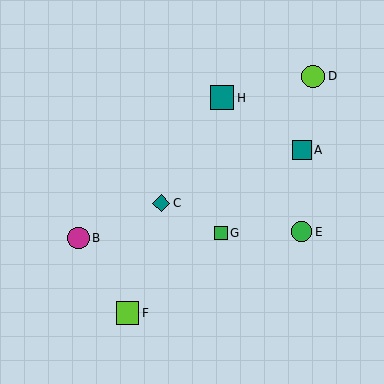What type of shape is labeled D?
Shape D is a lime circle.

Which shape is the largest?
The teal square (labeled H) is the largest.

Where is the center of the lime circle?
The center of the lime circle is at (313, 76).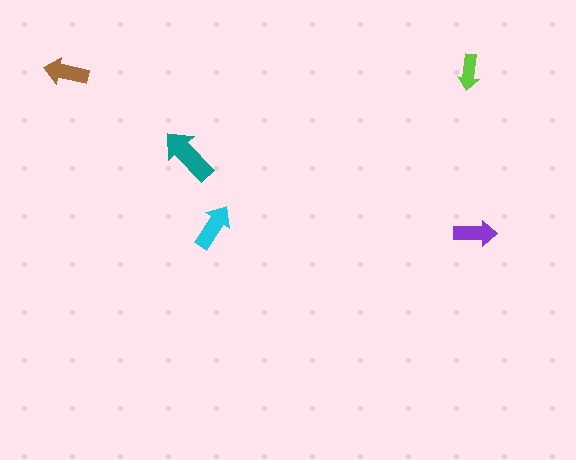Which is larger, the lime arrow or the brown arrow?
The brown one.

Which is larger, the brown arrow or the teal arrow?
The teal one.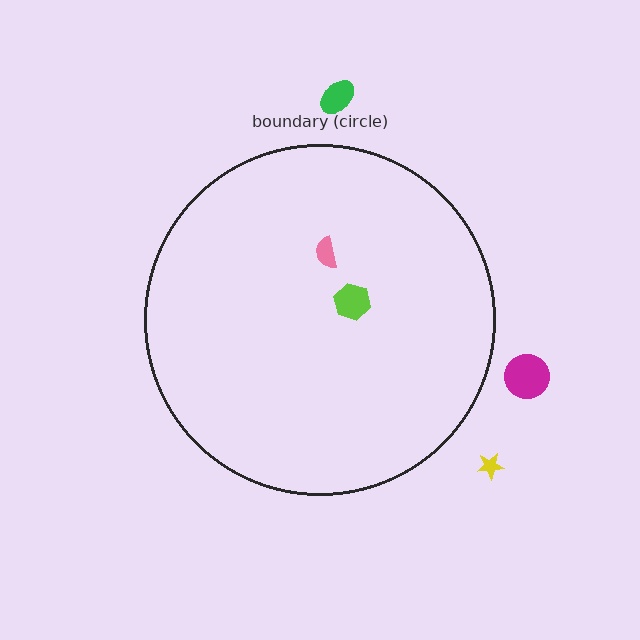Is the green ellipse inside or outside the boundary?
Outside.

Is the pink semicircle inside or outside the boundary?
Inside.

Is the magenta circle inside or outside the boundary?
Outside.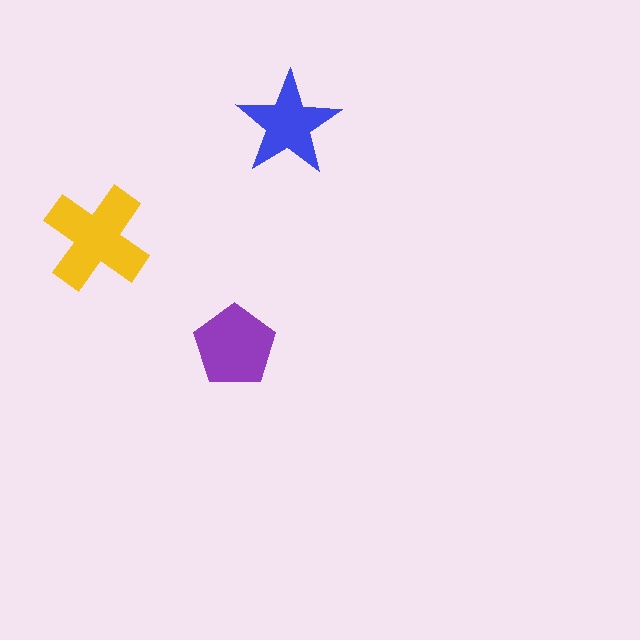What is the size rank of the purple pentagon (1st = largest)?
2nd.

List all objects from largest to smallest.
The yellow cross, the purple pentagon, the blue star.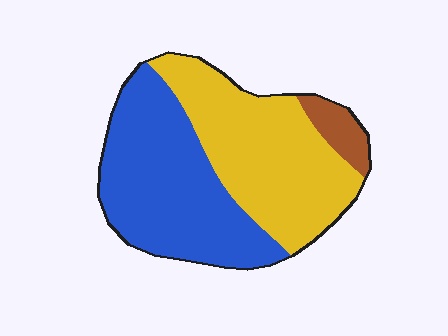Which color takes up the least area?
Brown, at roughly 5%.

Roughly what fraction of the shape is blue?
Blue covers about 50% of the shape.